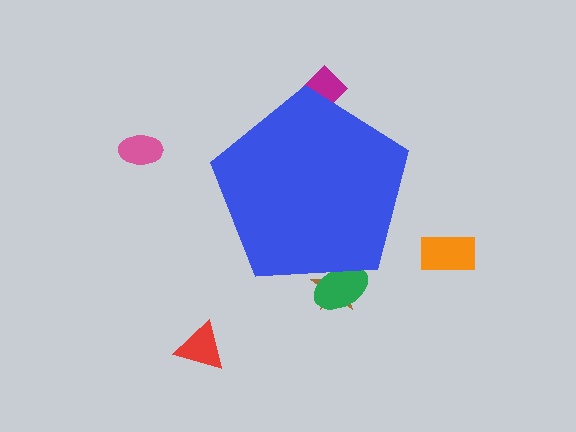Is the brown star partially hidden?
Yes, the brown star is partially hidden behind the blue pentagon.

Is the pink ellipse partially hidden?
No, the pink ellipse is fully visible.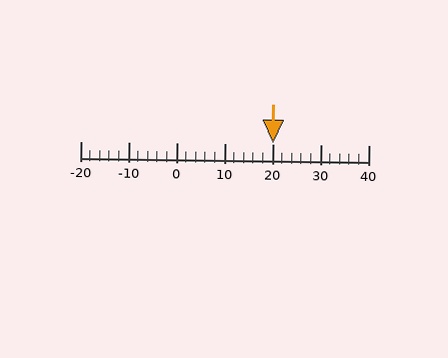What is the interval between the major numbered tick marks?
The major tick marks are spaced 10 units apart.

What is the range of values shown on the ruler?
The ruler shows values from -20 to 40.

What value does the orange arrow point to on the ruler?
The orange arrow points to approximately 20.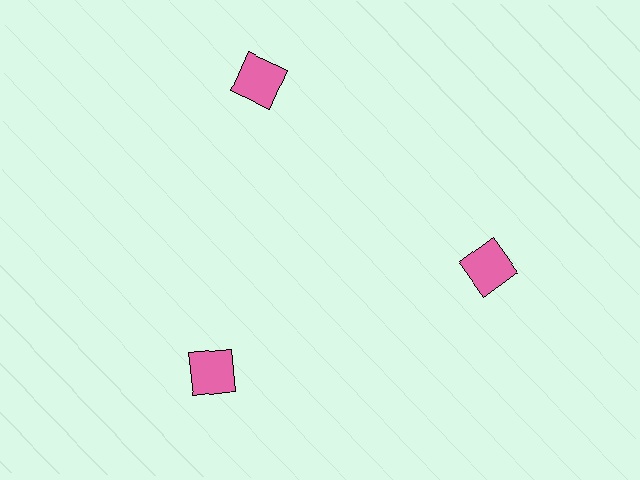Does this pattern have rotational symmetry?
Yes, this pattern has 3-fold rotational symmetry. It looks the same after rotating 120 degrees around the center.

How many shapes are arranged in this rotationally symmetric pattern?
There are 3 shapes, arranged in 3 groups of 1.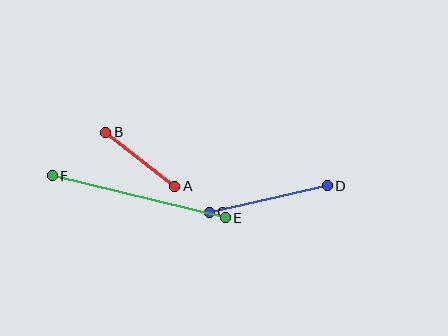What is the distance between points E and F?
The distance is approximately 178 pixels.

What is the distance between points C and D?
The distance is approximately 121 pixels.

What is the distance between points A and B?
The distance is approximately 88 pixels.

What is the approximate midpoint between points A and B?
The midpoint is at approximately (140, 159) pixels.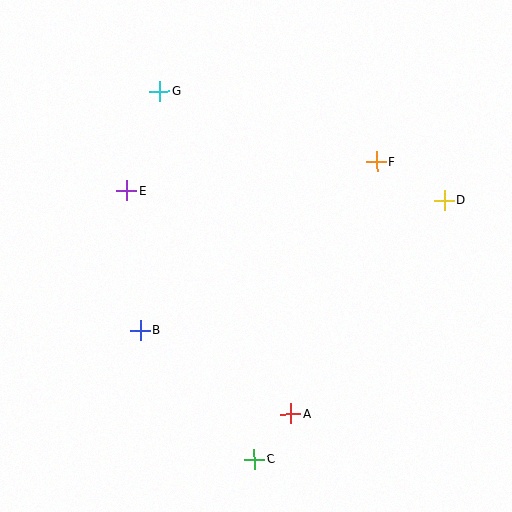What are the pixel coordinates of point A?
Point A is at (290, 414).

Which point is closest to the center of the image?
Point B at (140, 330) is closest to the center.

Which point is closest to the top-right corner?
Point F is closest to the top-right corner.